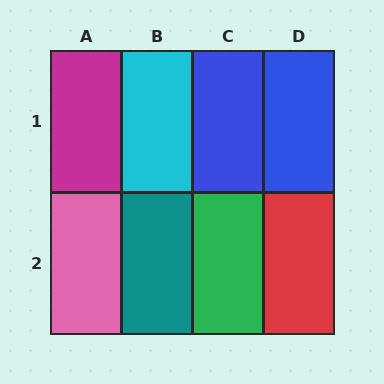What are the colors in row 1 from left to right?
Magenta, cyan, blue, blue.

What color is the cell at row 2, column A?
Pink.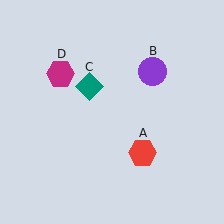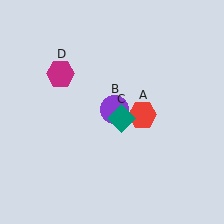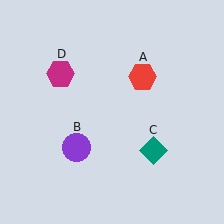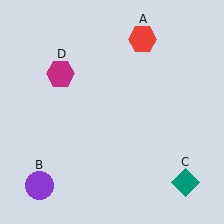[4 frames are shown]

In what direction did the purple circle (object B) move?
The purple circle (object B) moved down and to the left.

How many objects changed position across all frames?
3 objects changed position: red hexagon (object A), purple circle (object B), teal diamond (object C).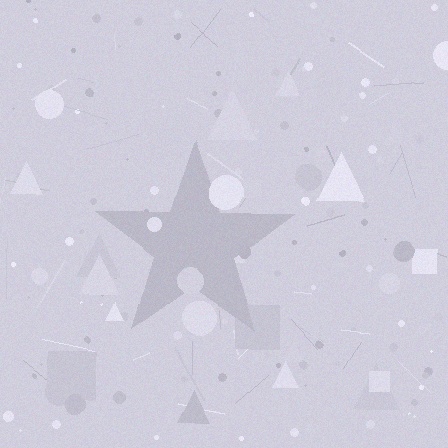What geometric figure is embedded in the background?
A star is embedded in the background.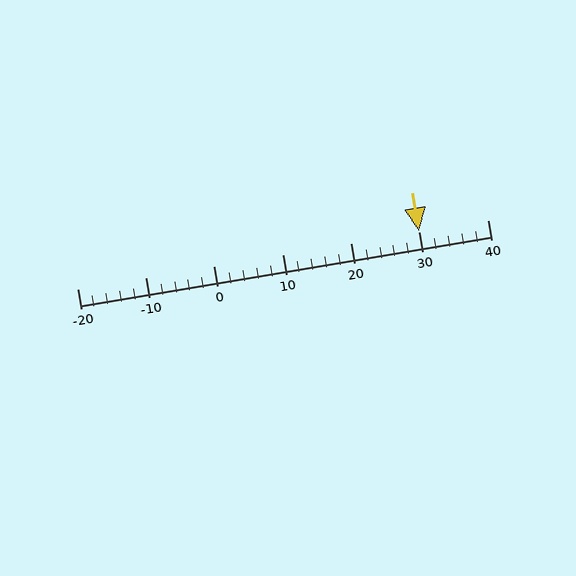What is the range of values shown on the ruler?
The ruler shows values from -20 to 40.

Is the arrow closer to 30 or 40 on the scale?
The arrow is closer to 30.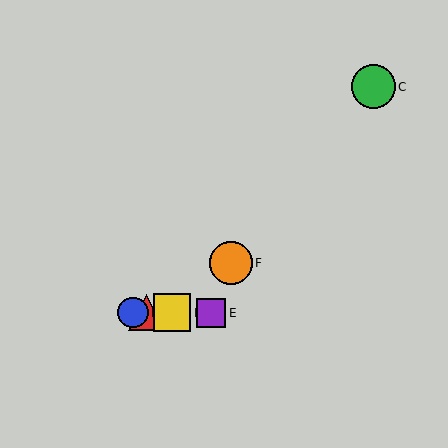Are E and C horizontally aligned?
No, E is at y≈313 and C is at y≈87.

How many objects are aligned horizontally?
4 objects (A, B, D, E) are aligned horizontally.